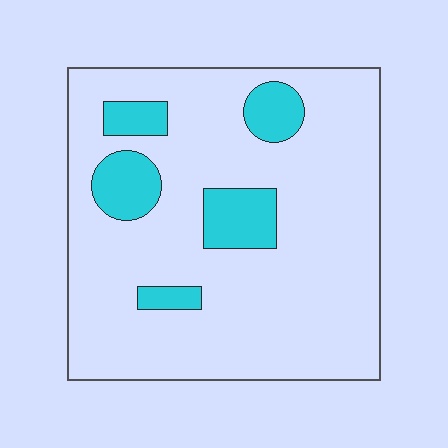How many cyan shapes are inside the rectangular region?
5.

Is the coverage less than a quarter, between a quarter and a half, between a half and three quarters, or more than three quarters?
Less than a quarter.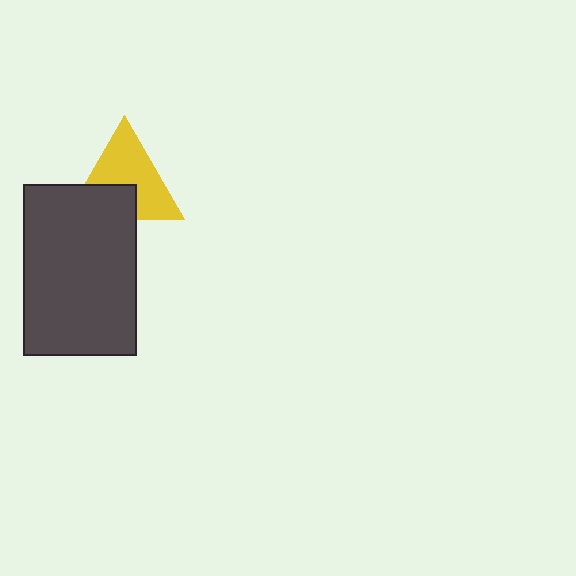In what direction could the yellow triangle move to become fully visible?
The yellow triangle could move up. That would shift it out from behind the dark gray rectangle entirely.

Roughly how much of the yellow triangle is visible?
About half of it is visible (roughly 64%).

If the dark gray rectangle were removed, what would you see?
You would see the complete yellow triangle.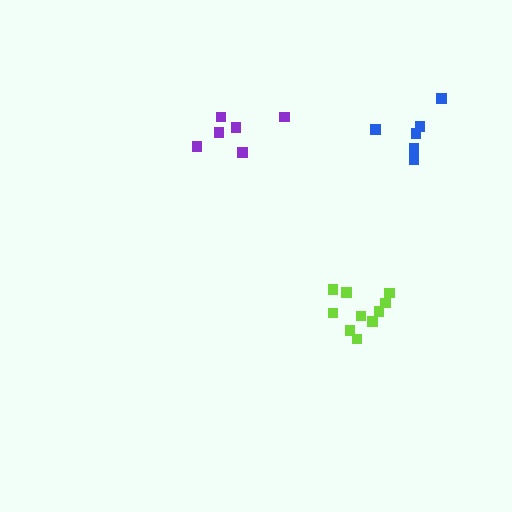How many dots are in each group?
Group 1: 6 dots, Group 2: 10 dots, Group 3: 6 dots (22 total).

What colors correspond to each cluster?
The clusters are colored: blue, lime, purple.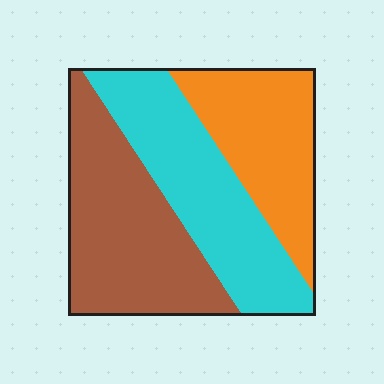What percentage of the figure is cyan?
Cyan takes up about one third (1/3) of the figure.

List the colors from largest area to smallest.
From largest to smallest: brown, cyan, orange.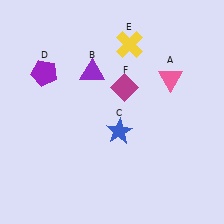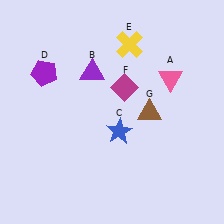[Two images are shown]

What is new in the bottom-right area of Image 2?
A brown triangle (G) was added in the bottom-right area of Image 2.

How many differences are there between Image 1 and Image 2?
There is 1 difference between the two images.